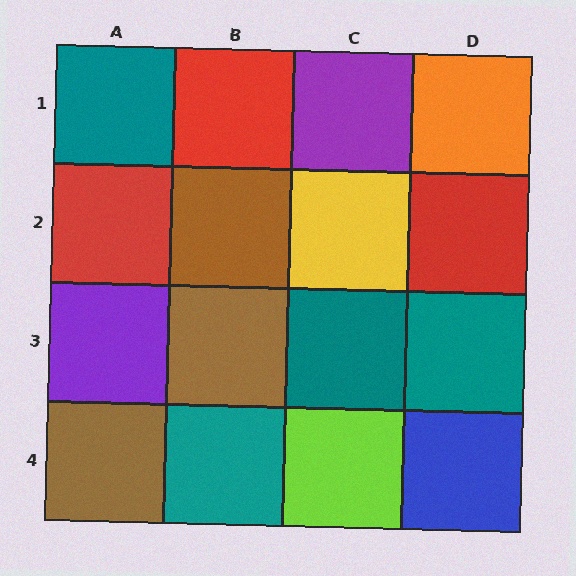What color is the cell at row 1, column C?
Purple.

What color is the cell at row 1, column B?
Red.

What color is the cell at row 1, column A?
Teal.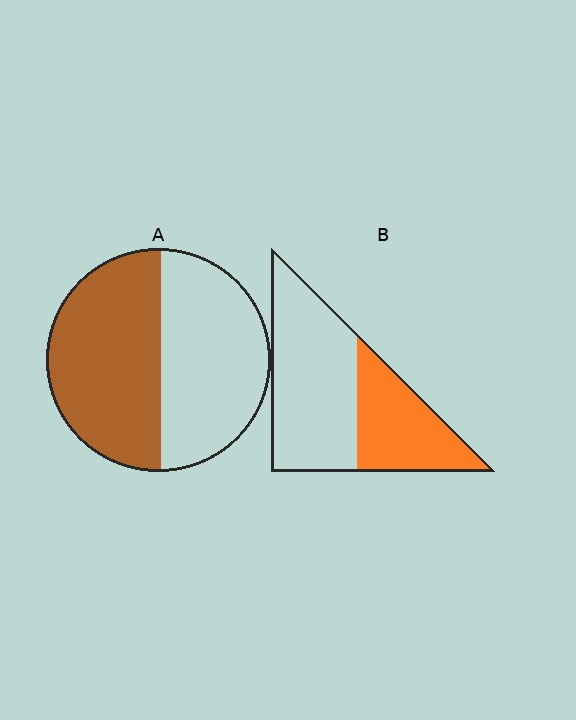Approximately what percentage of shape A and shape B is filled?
A is approximately 50% and B is approximately 40%.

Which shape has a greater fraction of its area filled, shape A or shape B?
Shape A.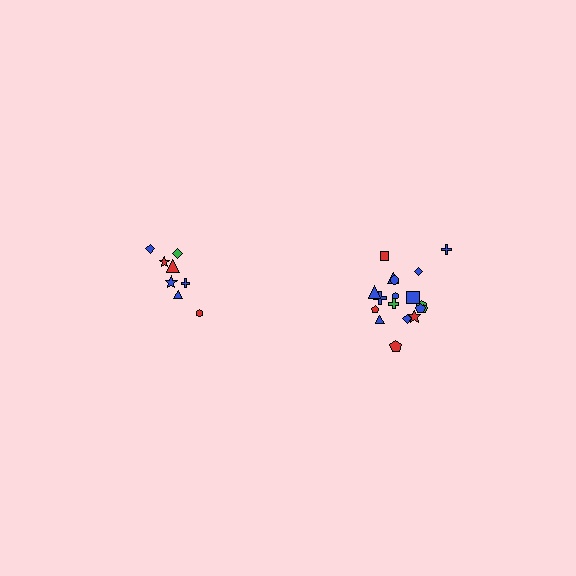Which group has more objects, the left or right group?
The right group.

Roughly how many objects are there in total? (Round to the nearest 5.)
Roughly 25 objects in total.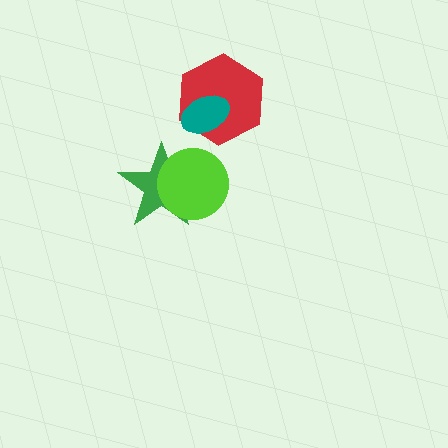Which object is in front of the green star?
The lime circle is in front of the green star.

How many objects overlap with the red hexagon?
1 object overlaps with the red hexagon.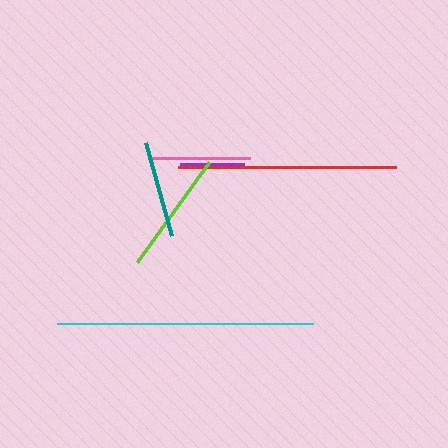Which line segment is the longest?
The cyan line is the longest at approximately 256 pixels.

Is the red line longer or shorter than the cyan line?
The cyan line is longer than the red line.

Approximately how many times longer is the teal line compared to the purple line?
The teal line is approximately 1.5 times the length of the purple line.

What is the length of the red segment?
The red segment is approximately 218 pixels long.